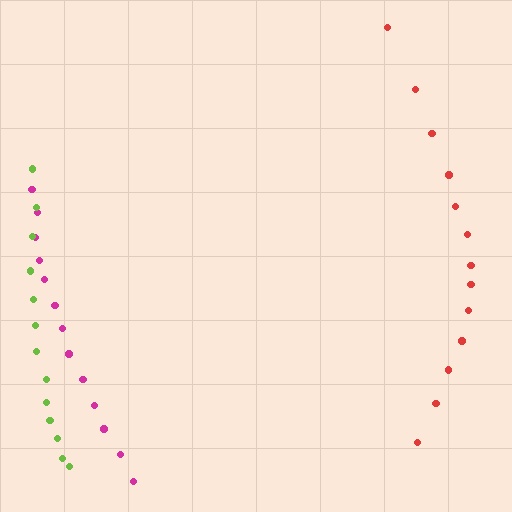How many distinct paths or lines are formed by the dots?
There are 3 distinct paths.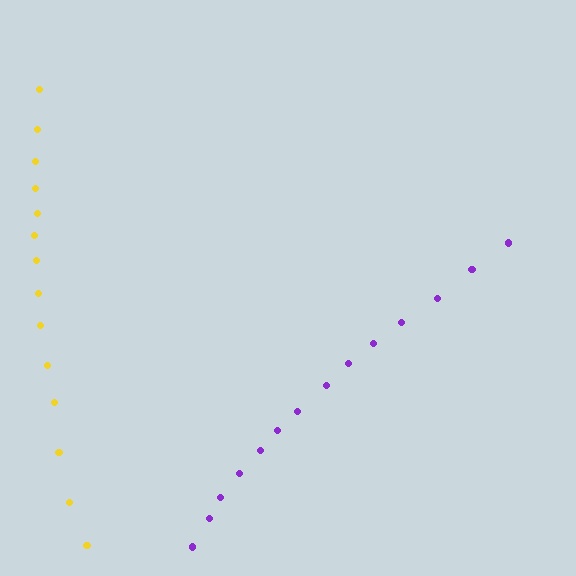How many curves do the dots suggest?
There are 2 distinct paths.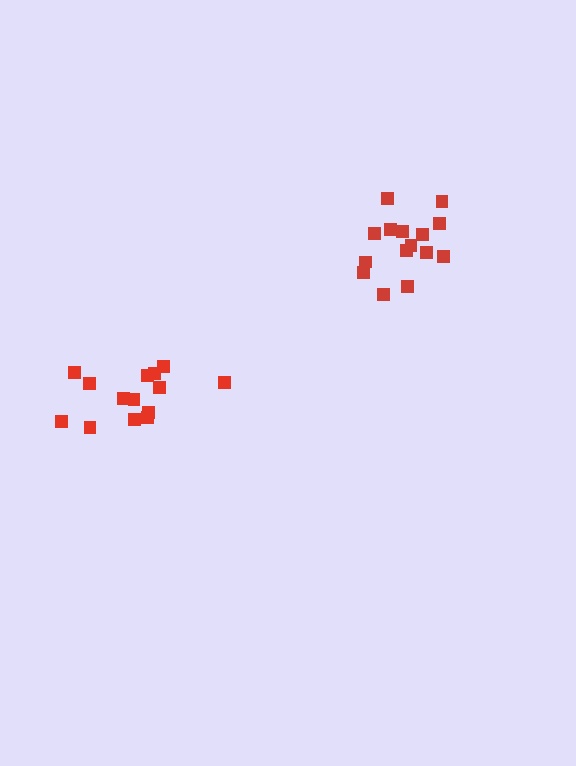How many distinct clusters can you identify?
There are 2 distinct clusters.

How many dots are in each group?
Group 1: 14 dots, Group 2: 15 dots (29 total).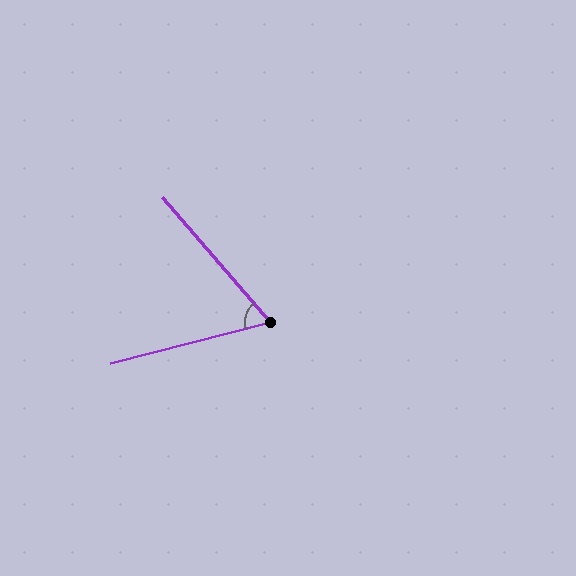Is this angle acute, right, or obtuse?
It is acute.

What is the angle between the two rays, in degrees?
Approximately 63 degrees.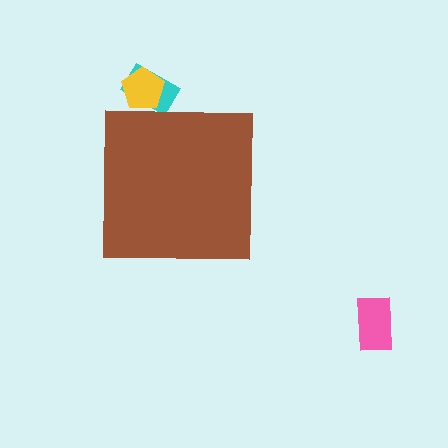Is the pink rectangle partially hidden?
No, the pink rectangle is fully visible.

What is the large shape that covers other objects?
A brown square.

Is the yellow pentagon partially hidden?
Yes, the yellow pentagon is partially hidden behind the brown square.